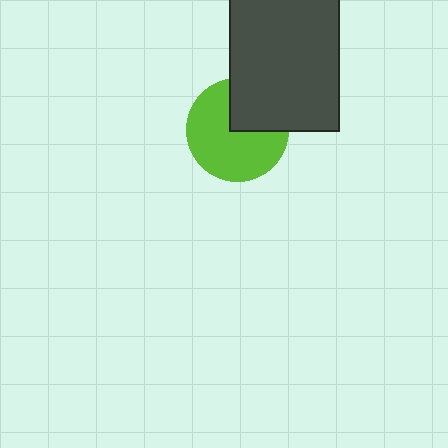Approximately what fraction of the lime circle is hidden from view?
Roughly 31% of the lime circle is hidden behind the dark gray rectangle.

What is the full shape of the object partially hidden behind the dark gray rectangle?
The partially hidden object is a lime circle.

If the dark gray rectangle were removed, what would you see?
You would see the complete lime circle.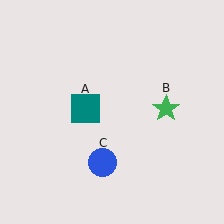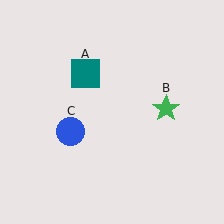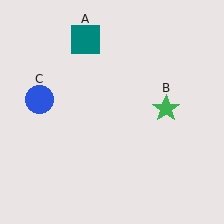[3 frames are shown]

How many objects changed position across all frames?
2 objects changed position: teal square (object A), blue circle (object C).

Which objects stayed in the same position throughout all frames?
Green star (object B) remained stationary.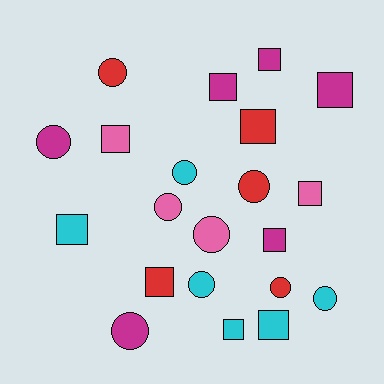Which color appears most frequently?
Cyan, with 6 objects.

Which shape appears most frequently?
Square, with 11 objects.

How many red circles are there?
There are 3 red circles.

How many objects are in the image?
There are 21 objects.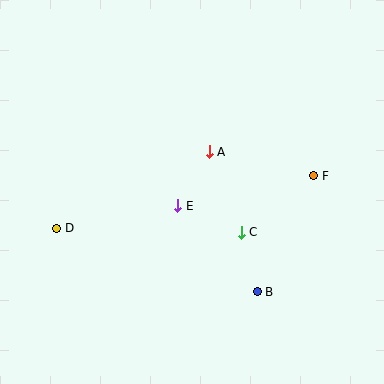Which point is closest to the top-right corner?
Point F is closest to the top-right corner.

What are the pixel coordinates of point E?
Point E is at (178, 206).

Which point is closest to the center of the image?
Point E at (178, 206) is closest to the center.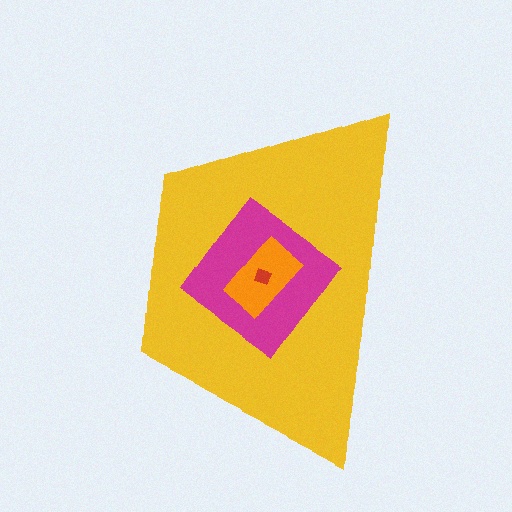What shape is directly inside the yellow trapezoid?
The magenta diamond.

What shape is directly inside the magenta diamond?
The orange rectangle.